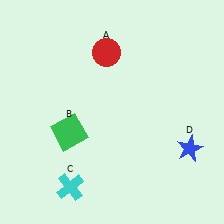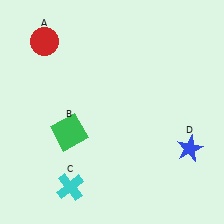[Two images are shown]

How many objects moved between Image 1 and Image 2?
1 object moved between the two images.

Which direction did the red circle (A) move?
The red circle (A) moved left.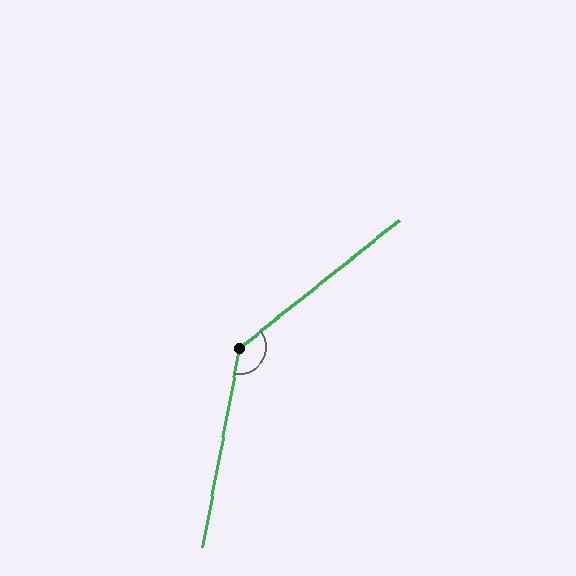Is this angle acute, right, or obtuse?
It is obtuse.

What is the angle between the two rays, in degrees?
Approximately 139 degrees.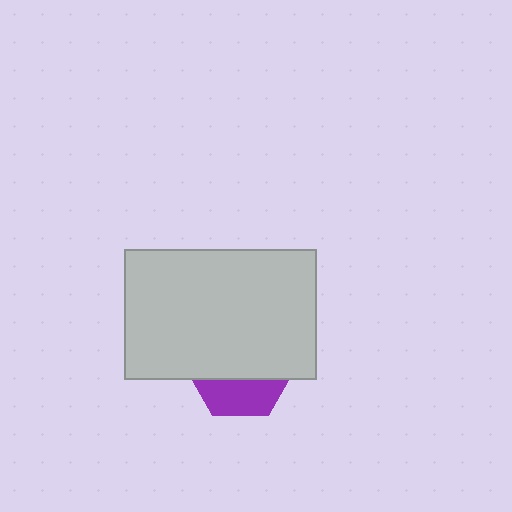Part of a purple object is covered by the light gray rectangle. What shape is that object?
It is a hexagon.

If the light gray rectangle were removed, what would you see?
You would see the complete purple hexagon.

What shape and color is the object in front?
The object in front is a light gray rectangle.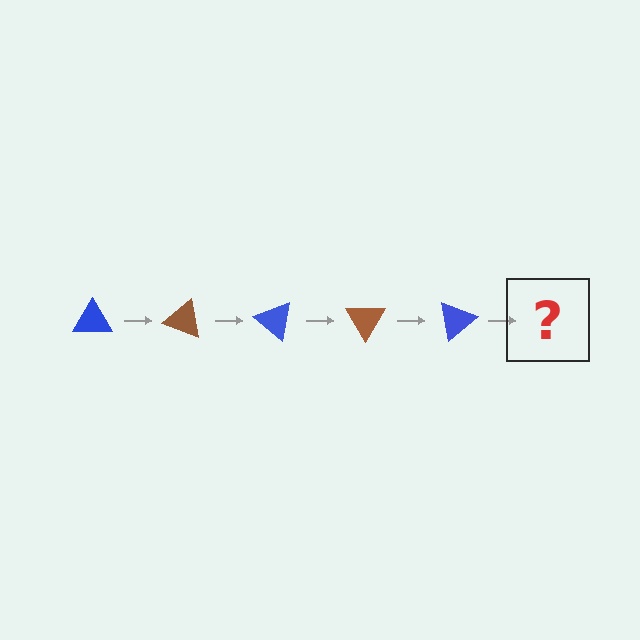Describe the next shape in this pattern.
It should be a brown triangle, rotated 100 degrees from the start.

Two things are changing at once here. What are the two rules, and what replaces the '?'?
The two rules are that it rotates 20 degrees each step and the color cycles through blue and brown. The '?' should be a brown triangle, rotated 100 degrees from the start.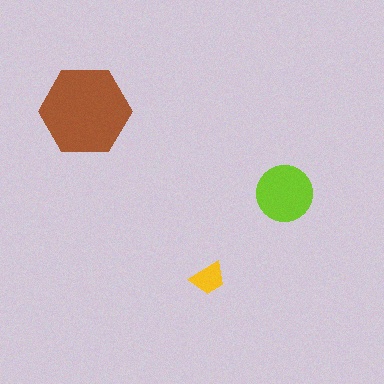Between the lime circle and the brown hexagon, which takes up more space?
The brown hexagon.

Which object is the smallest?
The yellow trapezoid.